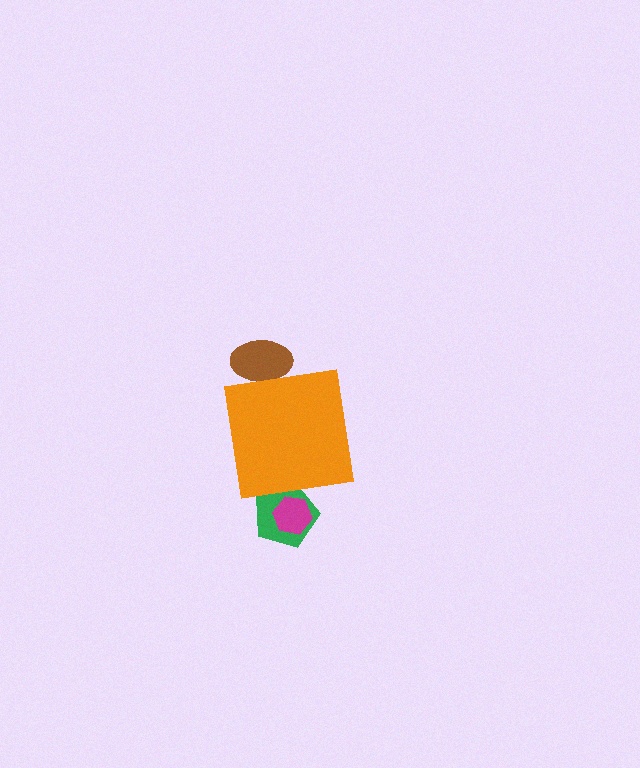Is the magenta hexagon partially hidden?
Yes, the magenta hexagon is partially hidden behind the orange square.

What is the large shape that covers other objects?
An orange square.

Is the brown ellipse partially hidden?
Yes, the brown ellipse is partially hidden behind the orange square.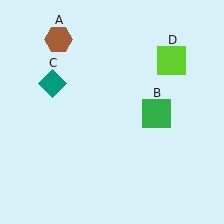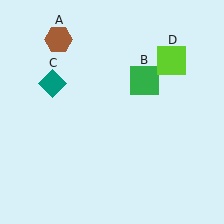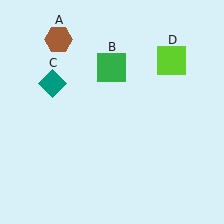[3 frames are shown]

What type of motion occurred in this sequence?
The green square (object B) rotated counterclockwise around the center of the scene.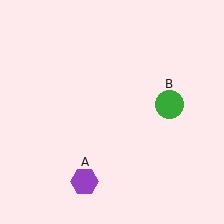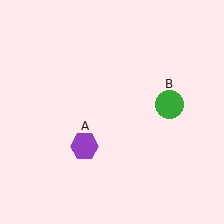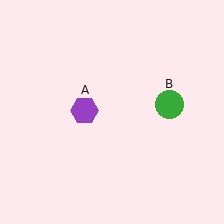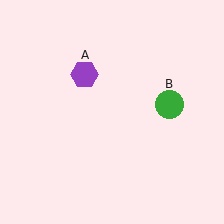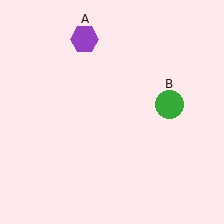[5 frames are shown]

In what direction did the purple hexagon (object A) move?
The purple hexagon (object A) moved up.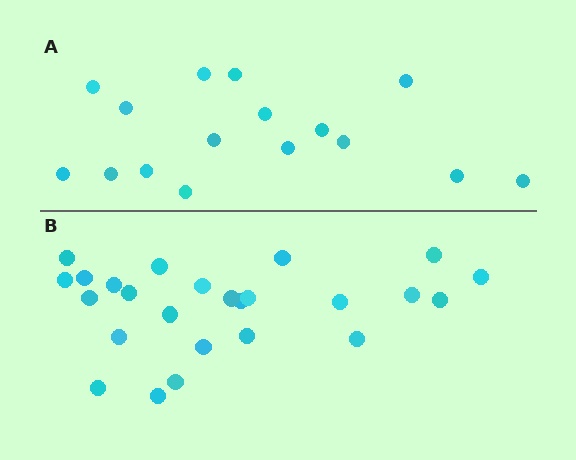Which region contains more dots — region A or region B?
Region B (the bottom region) has more dots.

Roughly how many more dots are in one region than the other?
Region B has roughly 8 or so more dots than region A.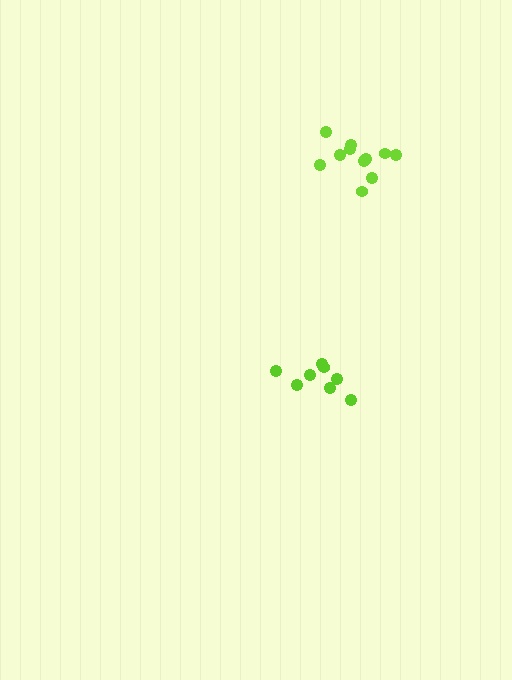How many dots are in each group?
Group 1: 8 dots, Group 2: 11 dots (19 total).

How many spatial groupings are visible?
There are 2 spatial groupings.